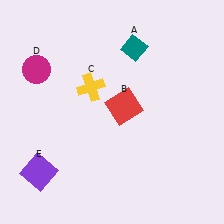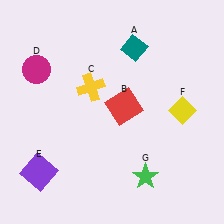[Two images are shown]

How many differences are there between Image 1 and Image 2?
There are 2 differences between the two images.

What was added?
A yellow diamond (F), a green star (G) were added in Image 2.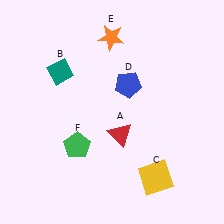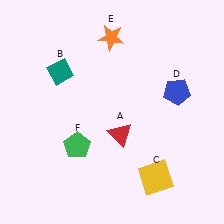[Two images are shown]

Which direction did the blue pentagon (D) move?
The blue pentagon (D) moved right.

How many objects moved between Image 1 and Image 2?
1 object moved between the two images.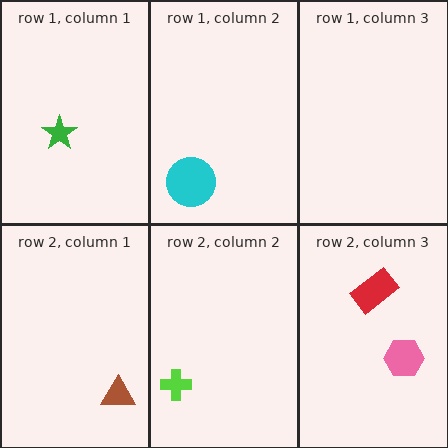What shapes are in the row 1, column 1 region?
The green star.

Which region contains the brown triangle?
The row 2, column 1 region.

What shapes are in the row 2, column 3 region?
The red rectangle, the pink hexagon.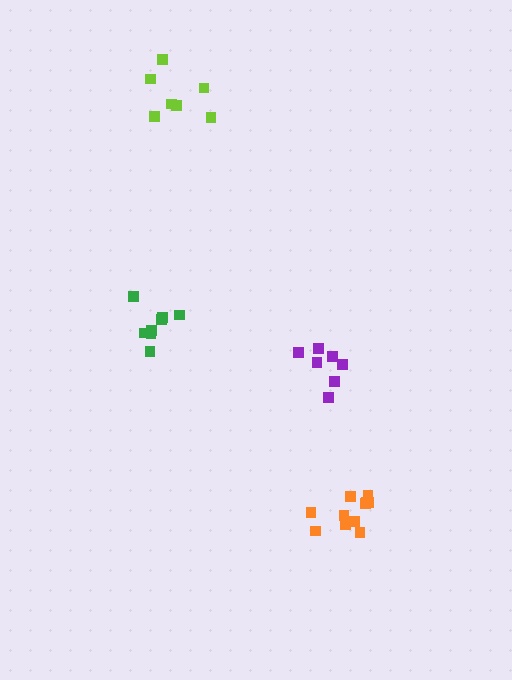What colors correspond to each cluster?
The clusters are colored: green, orange, lime, purple.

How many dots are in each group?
Group 1: 8 dots, Group 2: 11 dots, Group 3: 7 dots, Group 4: 7 dots (33 total).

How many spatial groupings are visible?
There are 4 spatial groupings.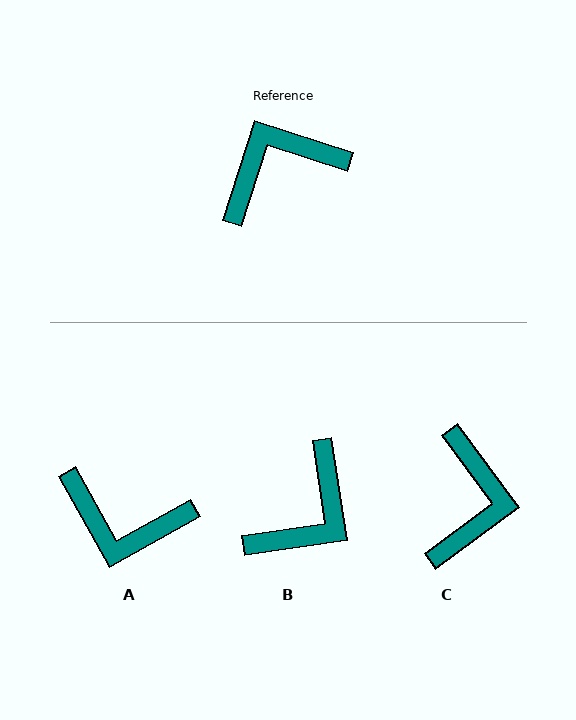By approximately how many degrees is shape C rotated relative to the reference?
Approximately 126 degrees clockwise.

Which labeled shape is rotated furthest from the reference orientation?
B, about 154 degrees away.